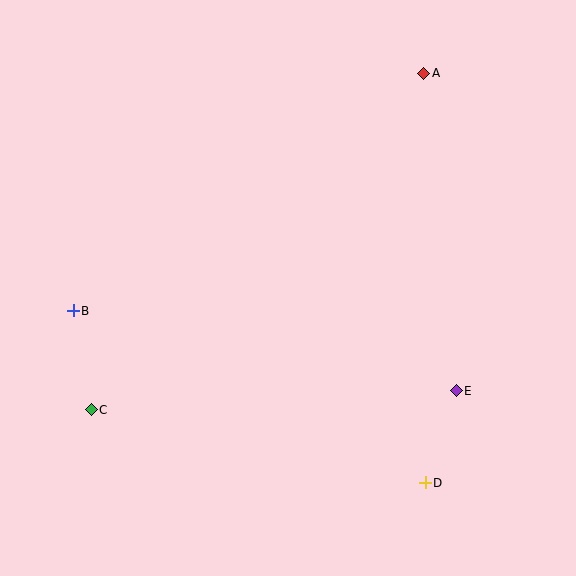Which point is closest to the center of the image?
Point E at (456, 391) is closest to the center.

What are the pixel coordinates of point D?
Point D is at (425, 483).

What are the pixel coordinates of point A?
Point A is at (424, 73).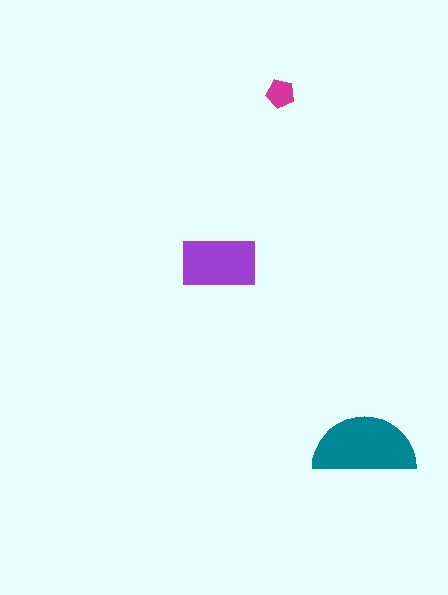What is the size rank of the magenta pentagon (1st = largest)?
3rd.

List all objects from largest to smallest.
The teal semicircle, the purple rectangle, the magenta pentagon.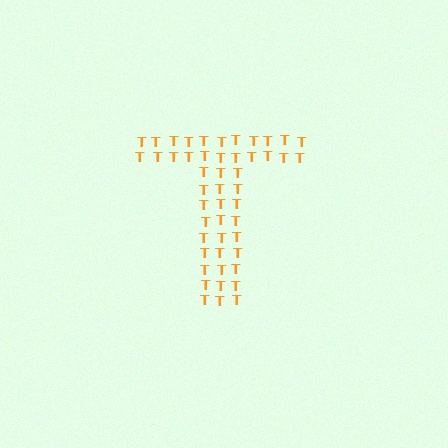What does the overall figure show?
The overall figure shows the letter T.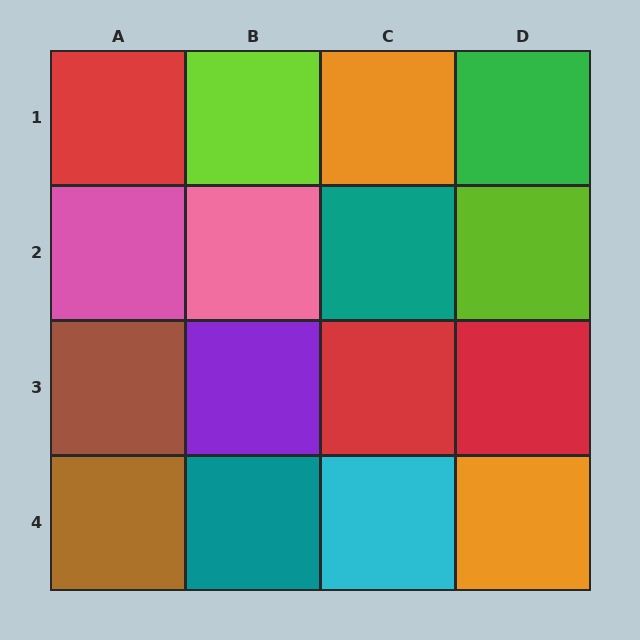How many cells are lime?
2 cells are lime.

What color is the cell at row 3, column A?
Brown.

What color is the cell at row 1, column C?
Orange.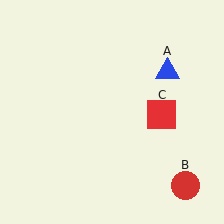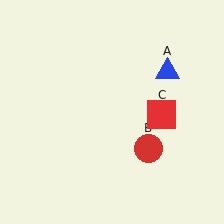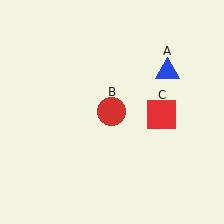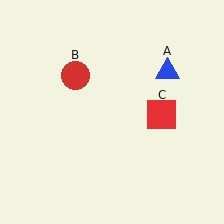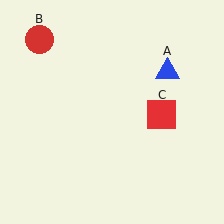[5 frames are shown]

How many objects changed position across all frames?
1 object changed position: red circle (object B).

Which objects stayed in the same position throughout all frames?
Blue triangle (object A) and red square (object C) remained stationary.